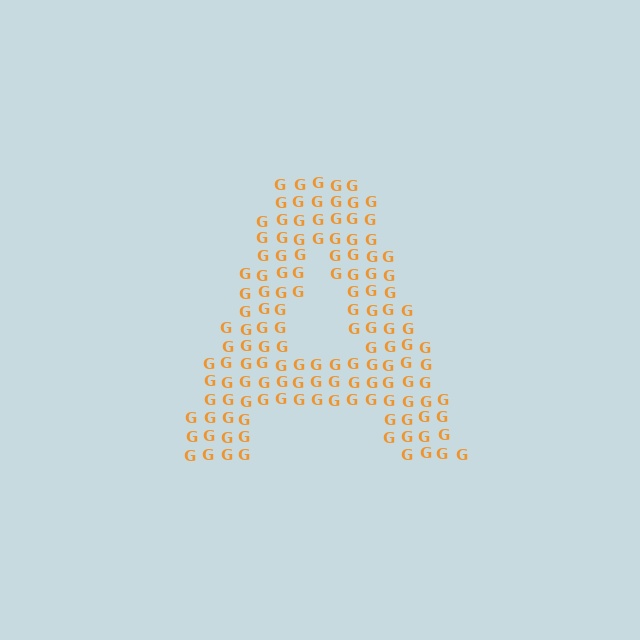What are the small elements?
The small elements are letter G's.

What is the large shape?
The large shape is the letter A.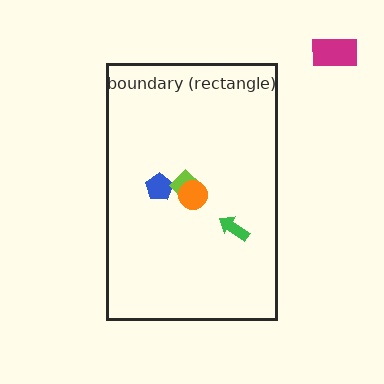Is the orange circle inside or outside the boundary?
Inside.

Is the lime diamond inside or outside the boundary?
Inside.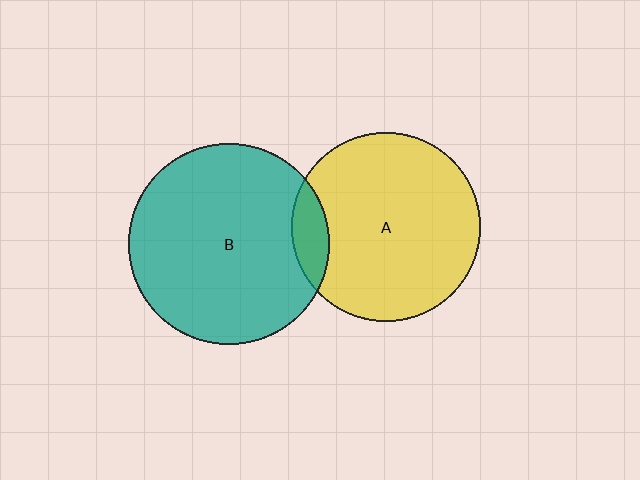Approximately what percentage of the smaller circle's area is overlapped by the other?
Approximately 10%.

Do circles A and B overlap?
Yes.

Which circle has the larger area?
Circle B (teal).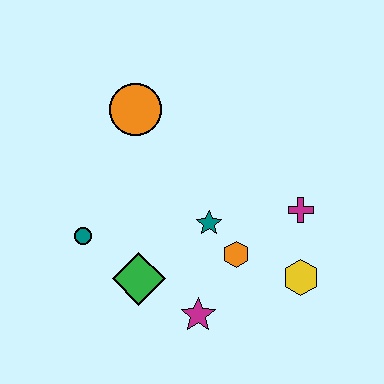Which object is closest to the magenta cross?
The yellow hexagon is closest to the magenta cross.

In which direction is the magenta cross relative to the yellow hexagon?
The magenta cross is above the yellow hexagon.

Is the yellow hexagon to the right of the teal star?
Yes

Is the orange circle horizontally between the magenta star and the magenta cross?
No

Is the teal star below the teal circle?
No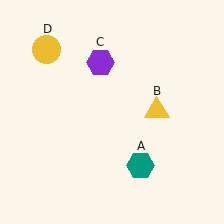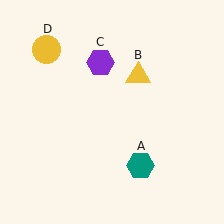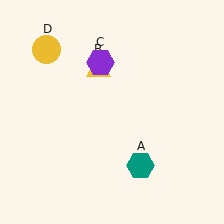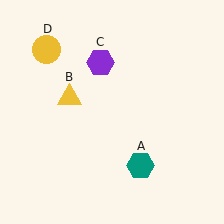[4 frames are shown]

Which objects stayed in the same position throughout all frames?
Teal hexagon (object A) and purple hexagon (object C) and yellow circle (object D) remained stationary.